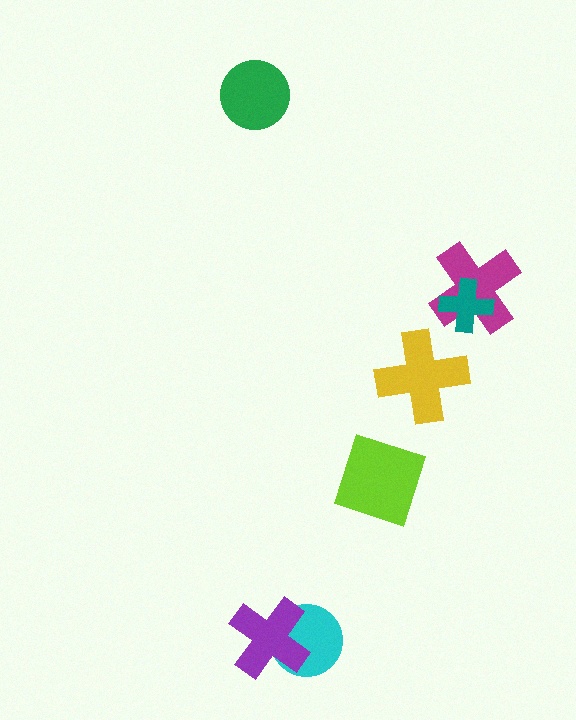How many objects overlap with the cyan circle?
1 object overlaps with the cyan circle.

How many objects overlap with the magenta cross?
1 object overlaps with the magenta cross.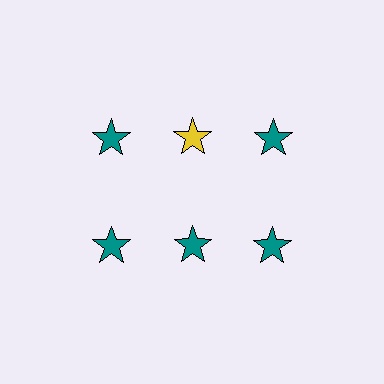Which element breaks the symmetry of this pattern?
The yellow star in the top row, second from left column breaks the symmetry. All other shapes are teal stars.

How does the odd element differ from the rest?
It has a different color: yellow instead of teal.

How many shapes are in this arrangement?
There are 6 shapes arranged in a grid pattern.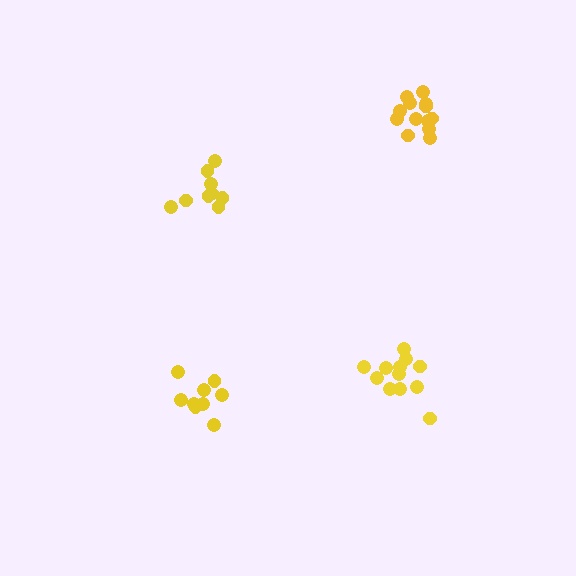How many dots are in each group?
Group 1: 12 dots, Group 2: 9 dots, Group 3: 9 dots, Group 4: 13 dots (43 total).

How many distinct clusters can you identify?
There are 4 distinct clusters.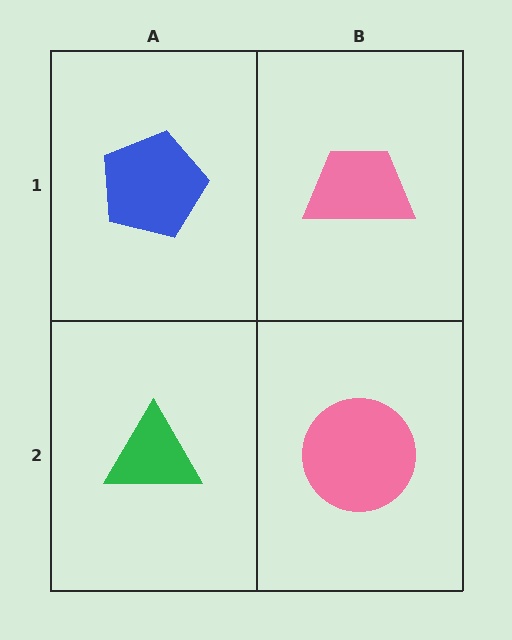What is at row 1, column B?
A pink trapezoid.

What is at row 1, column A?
A blue pentagon.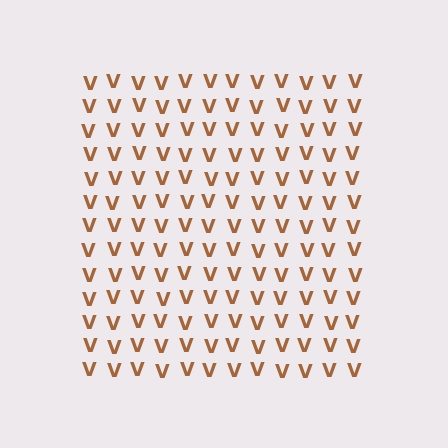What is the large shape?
The large shape is a square.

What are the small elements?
The small elements are letter V's.